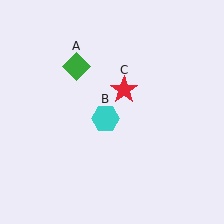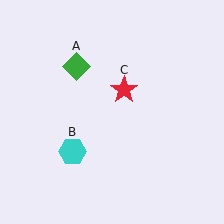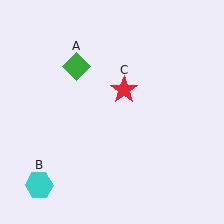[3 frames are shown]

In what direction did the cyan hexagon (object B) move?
The cyan hexagon (object B) moved down and to the left.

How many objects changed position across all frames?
1 object changed position: cyan hexagon (object B).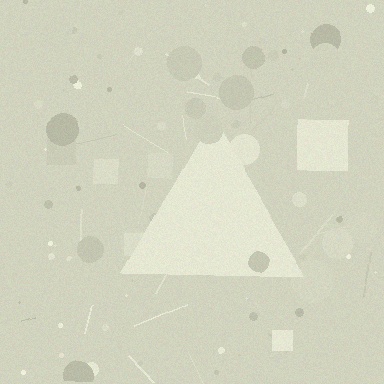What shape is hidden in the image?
A triangle is hidden in the image.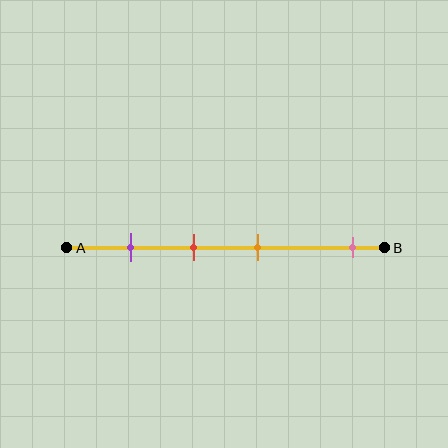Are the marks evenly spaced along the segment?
No, the marks are not evenly spaced.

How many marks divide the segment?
There are 4 marks dividing the segment.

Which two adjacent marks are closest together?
The red and orange marks are the closest adjacent pair.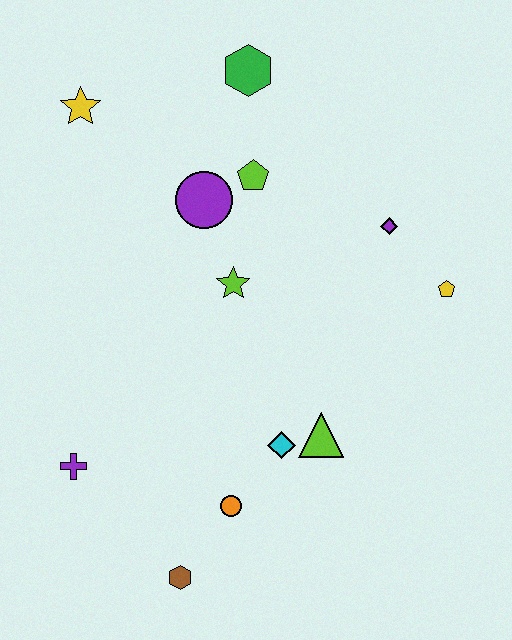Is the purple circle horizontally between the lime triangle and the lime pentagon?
No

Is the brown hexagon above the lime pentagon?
No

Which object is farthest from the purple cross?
The green hexagon is farthest from the purple cross.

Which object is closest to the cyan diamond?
The lime triangle is closest to the cyan diamond.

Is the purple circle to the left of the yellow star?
No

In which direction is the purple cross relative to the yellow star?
The purple cross is below the yellow star.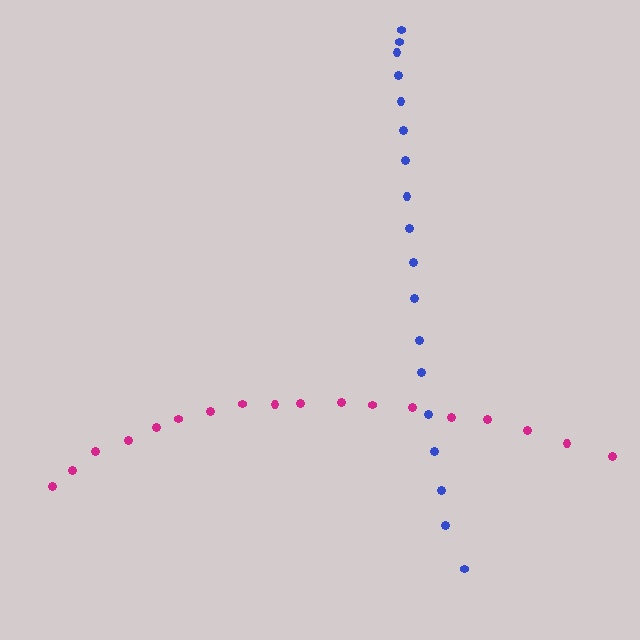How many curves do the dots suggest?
There are 2 distinct paths.